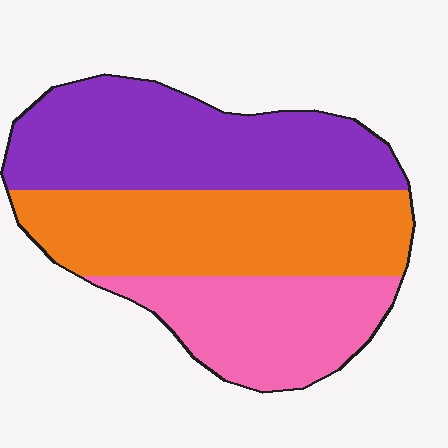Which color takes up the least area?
Pink, at roughly 25%.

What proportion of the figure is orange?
Orange covers roughly 35% of the figure.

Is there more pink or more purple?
Purple.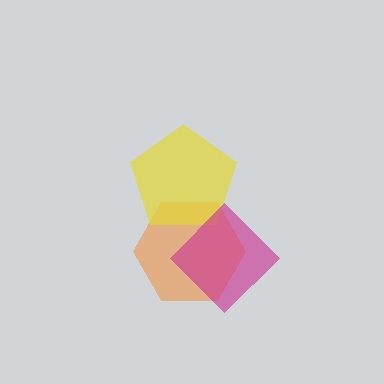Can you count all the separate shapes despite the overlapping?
Yes, there are 3 separate shapes.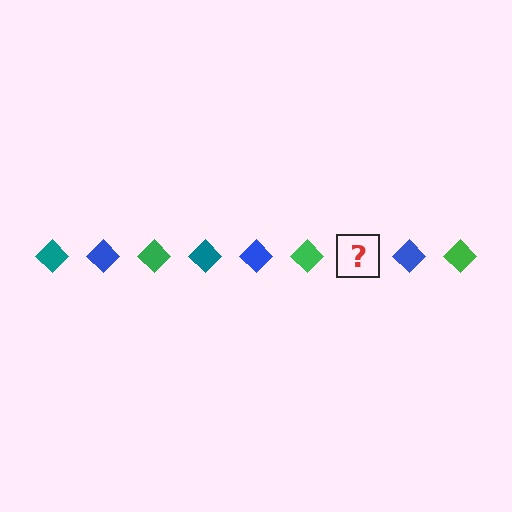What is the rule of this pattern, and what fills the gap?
The rule is that the pattern cycles through teal, blue, green diamonds. The gap should be filled with a teal diamond.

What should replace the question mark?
The question mark should be replaced with a teal diamond.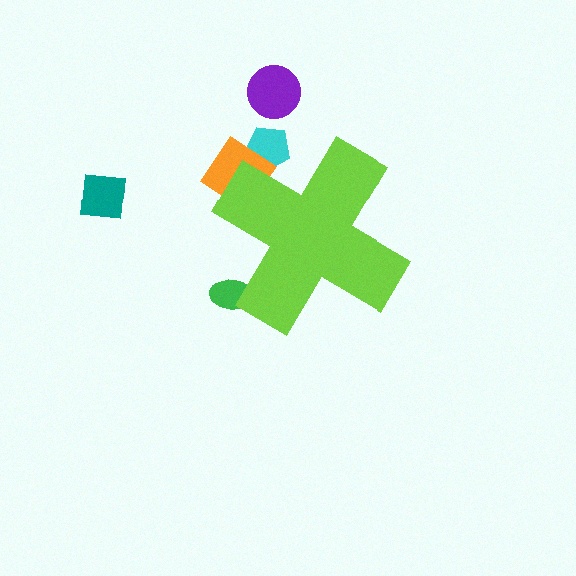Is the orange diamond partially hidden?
Yes, the orange diamond is partially hidden behind the lime cross.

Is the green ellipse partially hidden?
Yes, the green ellipse is partially hidden behind the lime cross.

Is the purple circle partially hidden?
No, the purple circle is fully visible.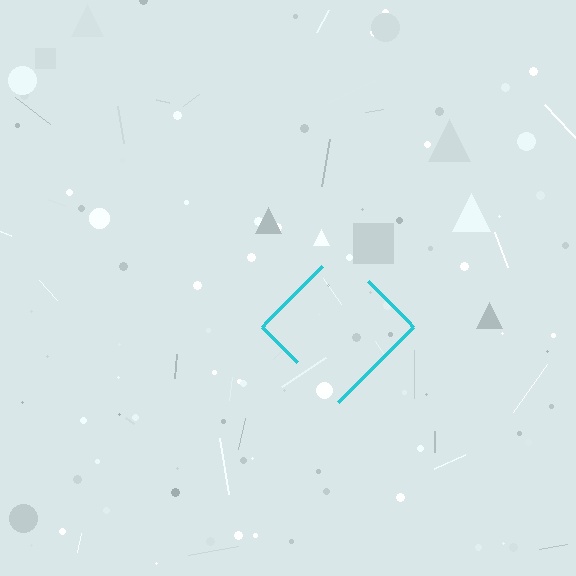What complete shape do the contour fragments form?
The contour fragments form a diamond.